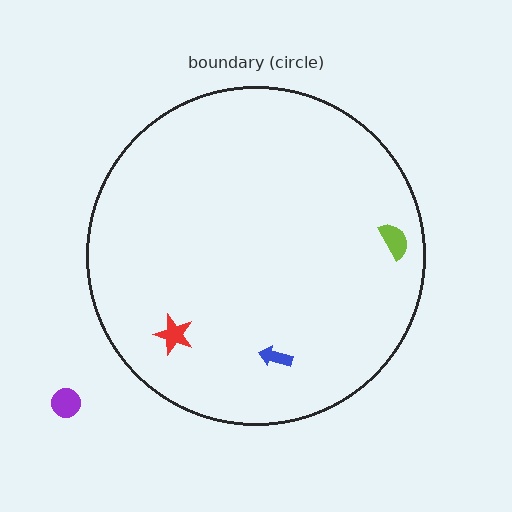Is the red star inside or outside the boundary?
Inside.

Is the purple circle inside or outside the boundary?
Outside.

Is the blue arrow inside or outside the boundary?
Inside.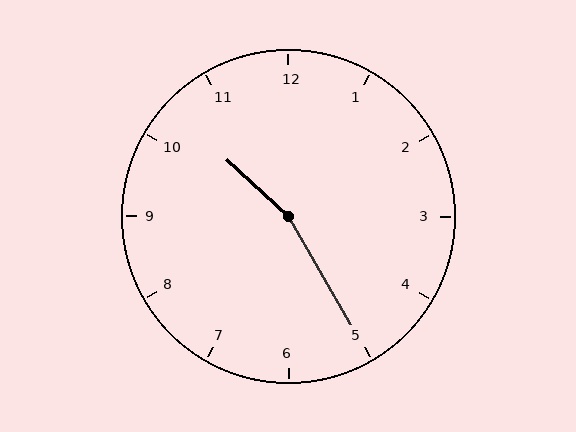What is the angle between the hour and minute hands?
Approximately 162 degrees.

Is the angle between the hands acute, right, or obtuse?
It is obtuse.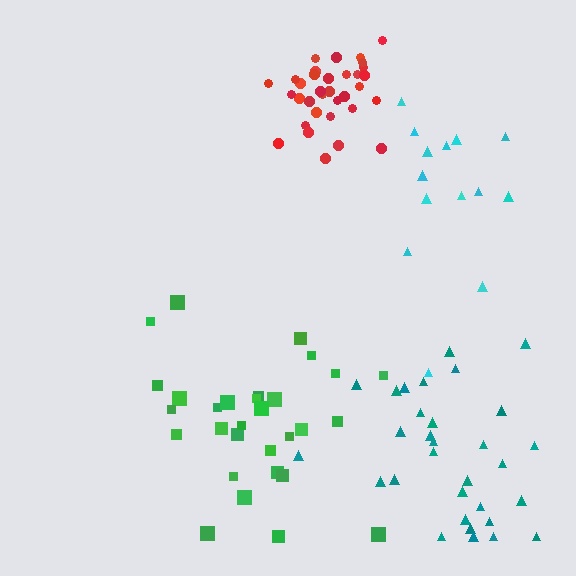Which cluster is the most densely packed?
Red.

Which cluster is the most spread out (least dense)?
Cyan.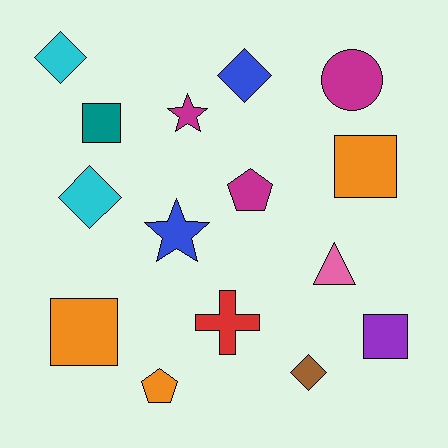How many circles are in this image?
There is 1 circle.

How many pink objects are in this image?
There is 1 pink object.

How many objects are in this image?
There are 15 objects.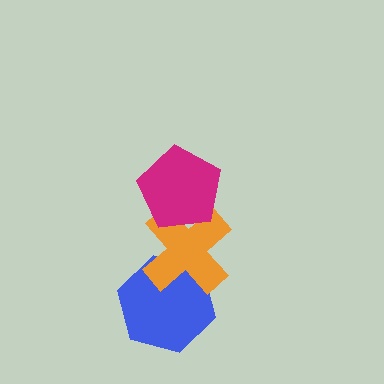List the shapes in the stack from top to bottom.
From top to bottom: the magenta pentagon, the orange cross, the blue hexagon.